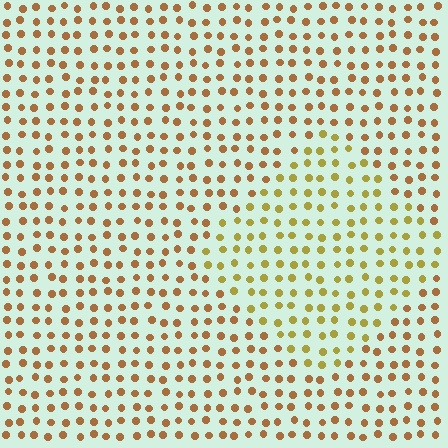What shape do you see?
I see a diamond.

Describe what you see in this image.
The image is filled with small brown elements in a uniform arrangement. A diamond-shaped region is visible where the elements are tinted to a slightly different hue, forming a subtle color boundary.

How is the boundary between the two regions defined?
The boundary is defined purely by a slight shift in hue (about 29 degrees). Spacing, size, and orientation are identical on both sides.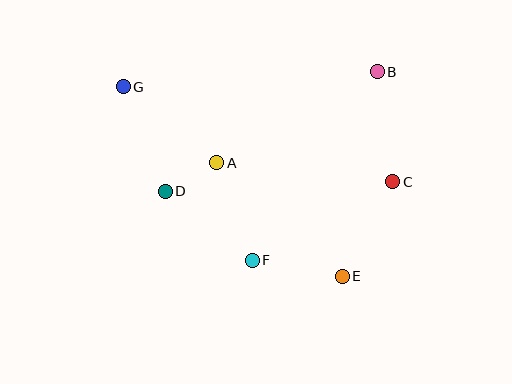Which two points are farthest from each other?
Points E and G are farthest from each other.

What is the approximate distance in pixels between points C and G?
The distance between C and G is approximately 286 pixels.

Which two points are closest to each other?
Points A and D are closest to each other.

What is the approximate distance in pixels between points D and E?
The distance between D and E is approximately 196 pixels.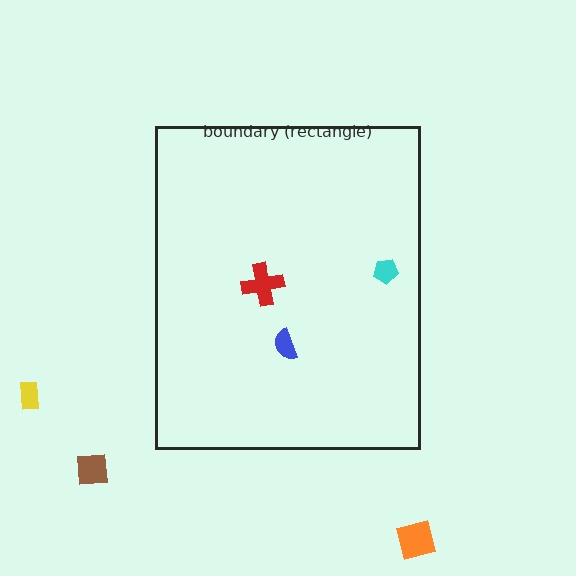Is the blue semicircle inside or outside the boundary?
Inside.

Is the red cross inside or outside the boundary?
Inside.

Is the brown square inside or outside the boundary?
Outside.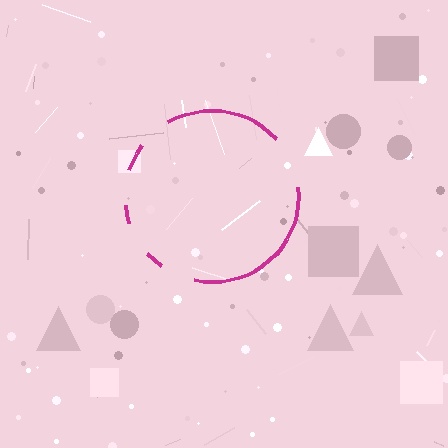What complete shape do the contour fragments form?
The contour fragments form a circle.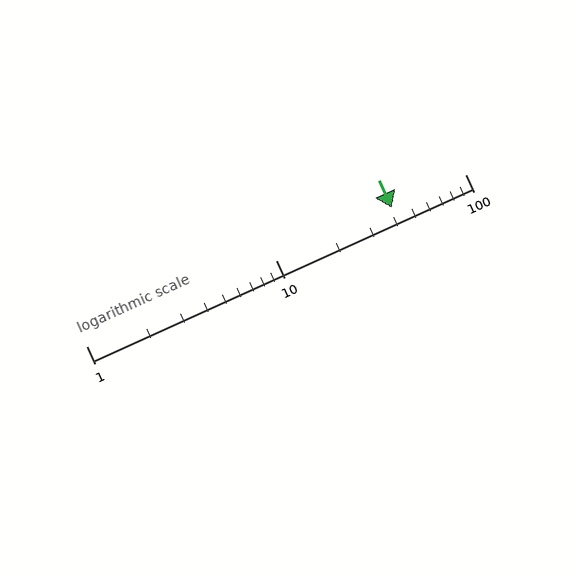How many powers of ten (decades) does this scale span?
The scale spans 2 decades, from 1 to 100.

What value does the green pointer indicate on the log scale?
The pointer indicates approximately 41.